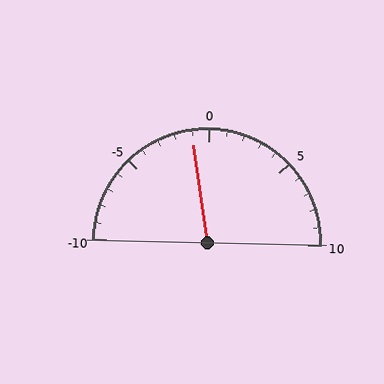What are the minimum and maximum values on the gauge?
The gauge ranges from -10 to 10.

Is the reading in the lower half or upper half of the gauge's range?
The reading is in the lower half of the range (-10 to 10).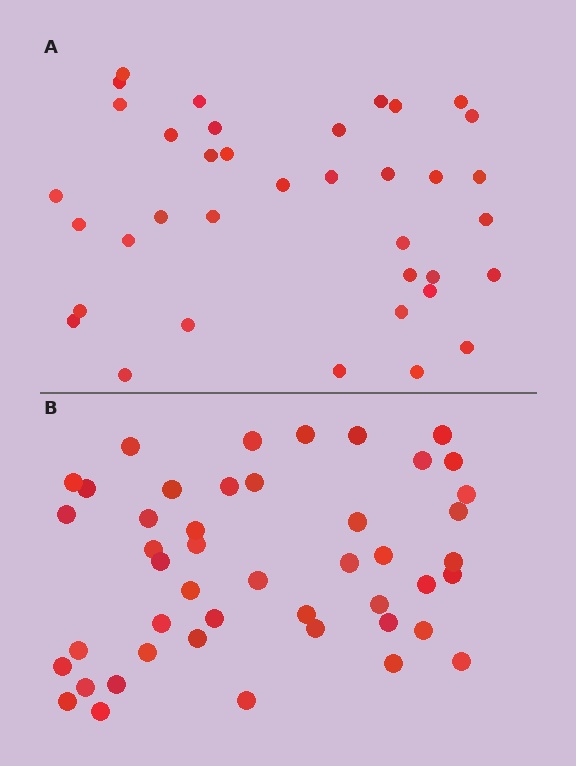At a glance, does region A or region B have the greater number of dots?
Region B (the bottom region) has more dots.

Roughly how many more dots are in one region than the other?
Region B has roughly 8 or so more dots than region A.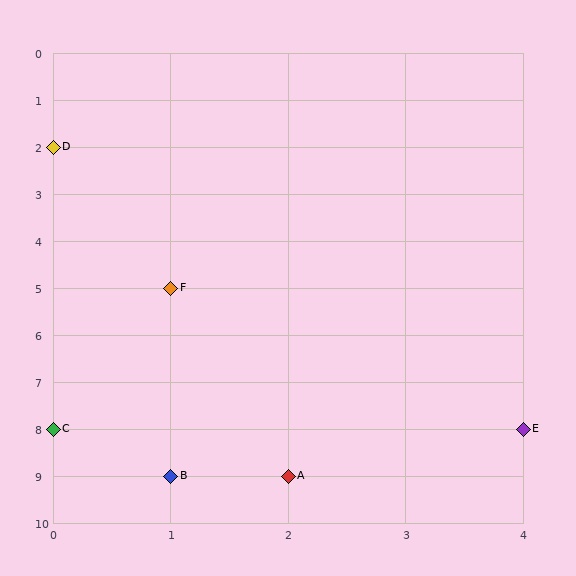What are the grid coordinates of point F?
Point F is at grid coordinates (1, 5).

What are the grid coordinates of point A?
Point A is at grid coordinates (2, 9).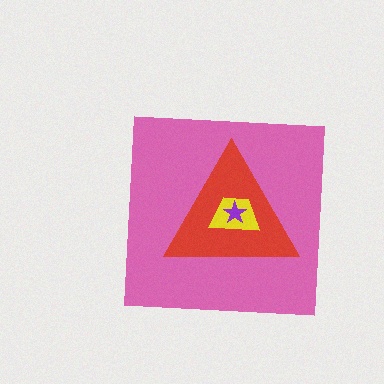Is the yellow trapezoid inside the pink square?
Yes.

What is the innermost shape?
The purple star.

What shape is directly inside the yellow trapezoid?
The purple star.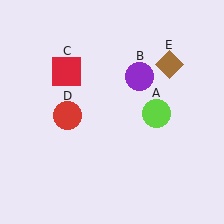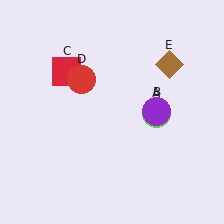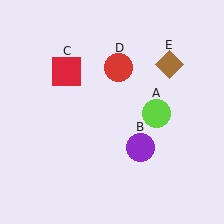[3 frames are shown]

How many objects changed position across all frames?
2 objects changed position: purple circle (object B), red circle (object D).